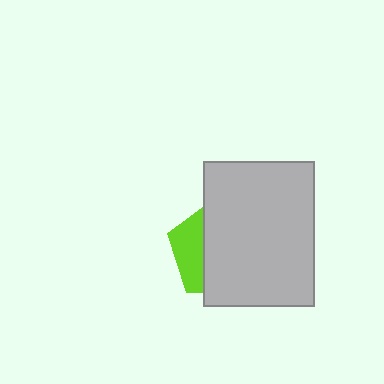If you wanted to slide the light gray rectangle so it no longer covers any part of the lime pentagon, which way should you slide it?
Slide it right — that is the most direct way to separate the two shapes.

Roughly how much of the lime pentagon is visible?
A small part of it is visible (roughly 31%).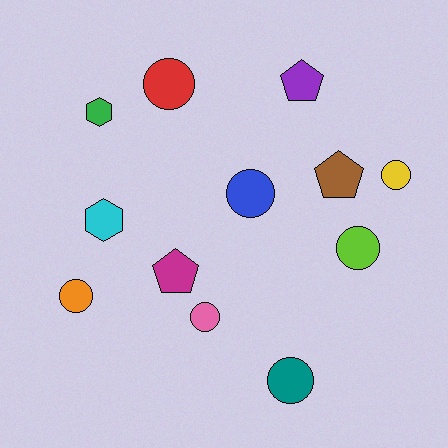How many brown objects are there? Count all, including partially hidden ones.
There is 1 brown object.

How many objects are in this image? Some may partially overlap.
There are 12 objects.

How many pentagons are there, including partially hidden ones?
There are 3 pentagons.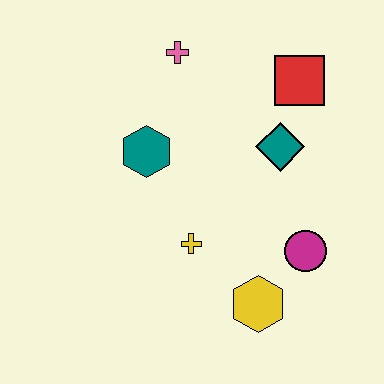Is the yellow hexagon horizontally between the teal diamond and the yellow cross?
Yes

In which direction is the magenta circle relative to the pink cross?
The magenta circle is below the pink cross.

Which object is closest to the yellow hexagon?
The magenta circle is closest to the yellow hexagon.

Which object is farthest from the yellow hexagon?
The pink cross is farthest from the yellow hexagon.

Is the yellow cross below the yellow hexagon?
No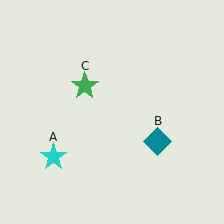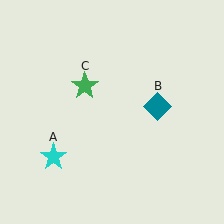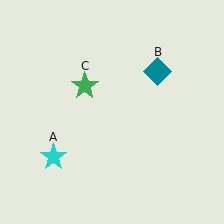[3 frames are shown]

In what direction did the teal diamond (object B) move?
The teal diamond (object B) moved up.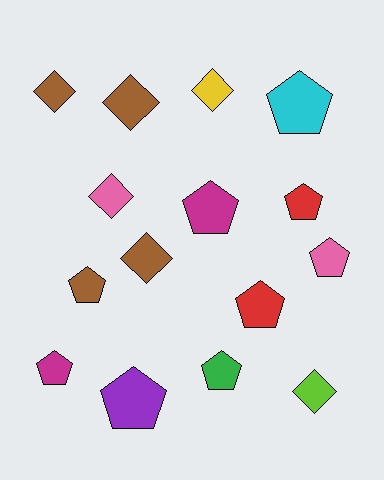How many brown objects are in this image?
There are 4 brown objects.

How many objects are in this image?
There are 15 objects.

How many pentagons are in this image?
There are 9 pentagons.